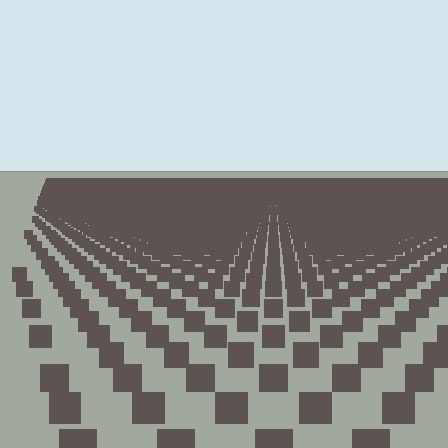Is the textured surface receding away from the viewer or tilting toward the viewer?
The surface is receding away from the viewer. Texture elements get smaller and denser toward the top.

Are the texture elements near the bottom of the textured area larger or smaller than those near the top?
Larger. Near the bottom, elements are closer to the viewer and appear at a bigger on-screen size.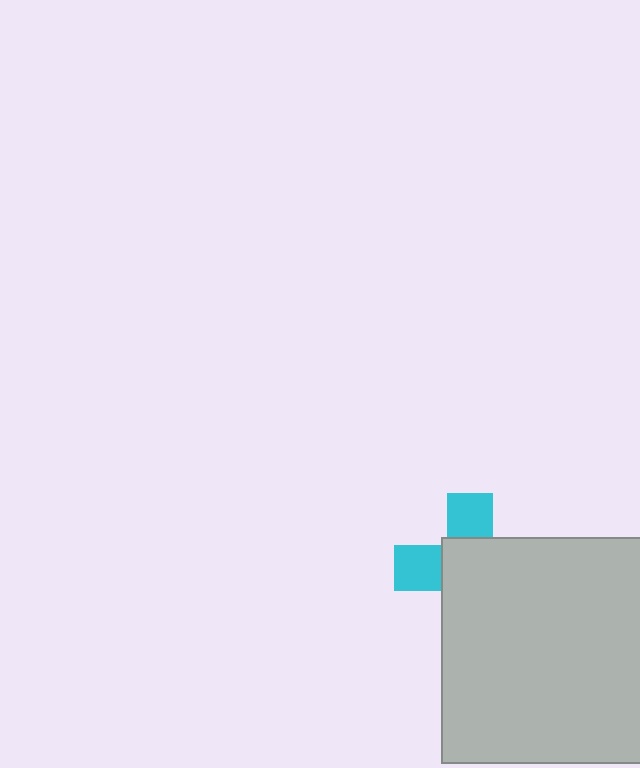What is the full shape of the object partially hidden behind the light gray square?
The partially hidden object is a cyan cross.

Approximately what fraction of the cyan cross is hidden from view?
Roughly 64% of the cyan cross is hidden behind the light gray square.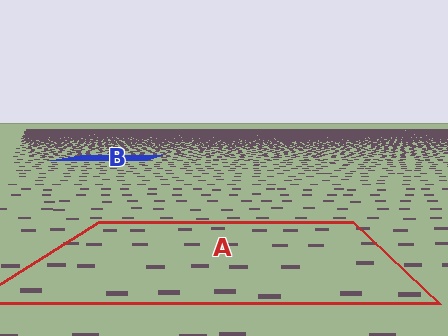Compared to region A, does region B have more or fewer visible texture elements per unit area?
Region B has more texture elements per unit area — they are packed more densely because it is farther away.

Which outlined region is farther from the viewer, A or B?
Region B is farther from the viewer — the texture elements inside it appear smaller and more densely packed.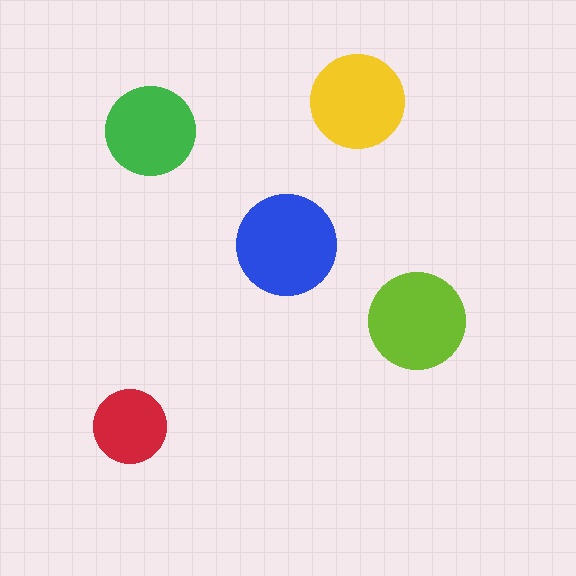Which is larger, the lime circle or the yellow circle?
The lime one.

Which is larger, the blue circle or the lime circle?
The blue one.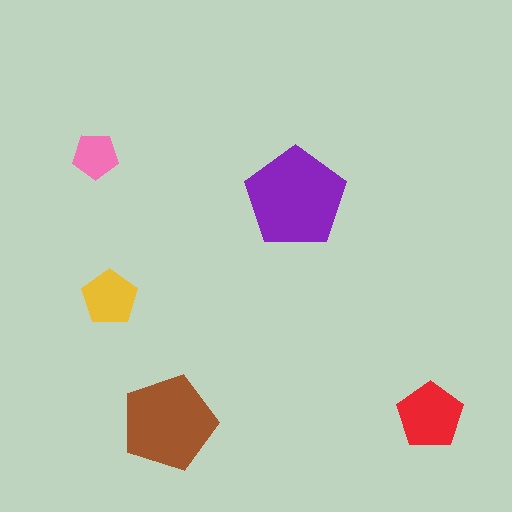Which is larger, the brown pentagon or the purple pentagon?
The purple one.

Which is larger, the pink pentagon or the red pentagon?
The red one.